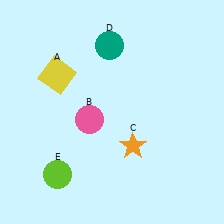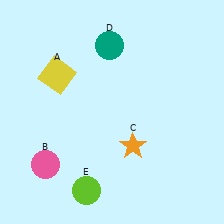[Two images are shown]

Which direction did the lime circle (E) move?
The lime circle (E) moved right.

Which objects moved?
The objects that moved are: the pink circle (B), the lime circle (E).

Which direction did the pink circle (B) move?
The pink circle (B) moved down.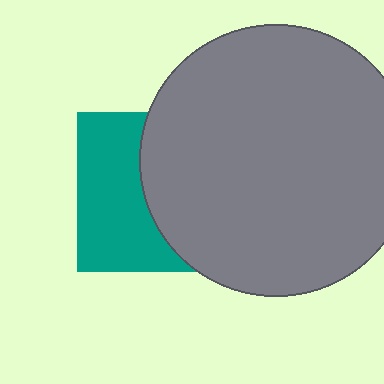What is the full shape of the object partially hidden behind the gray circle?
The partially hidden object is a teal square.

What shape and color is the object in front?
The object in front is a gray circle.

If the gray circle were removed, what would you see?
You would see the complete teal square.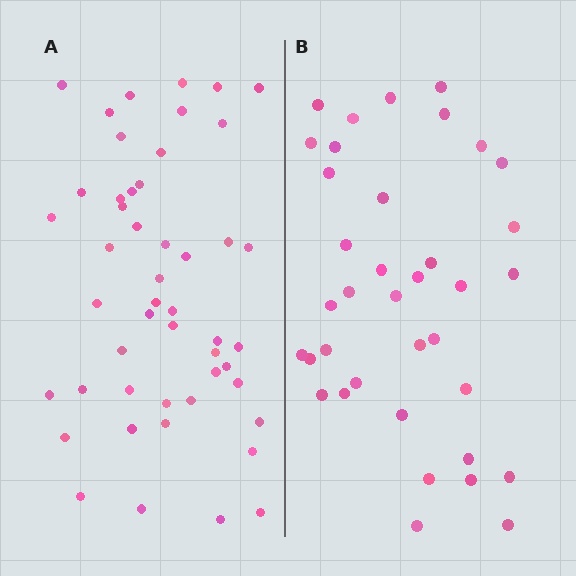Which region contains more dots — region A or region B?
Region A (the left region) has more dots.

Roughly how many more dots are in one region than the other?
Region A has roughly 12 or so more dots than region B.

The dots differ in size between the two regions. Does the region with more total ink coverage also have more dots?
No. Region B has more total ink coverage because its dots are larger, but region A actually contains more individual dots. Total area can be misleading — the number of items is what matters here.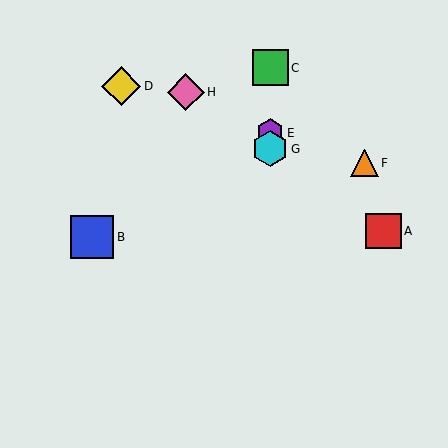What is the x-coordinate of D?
Object D is at x≈121.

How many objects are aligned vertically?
3 objects (C, E, G) are aligned vertically.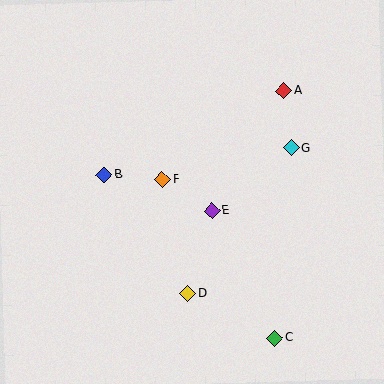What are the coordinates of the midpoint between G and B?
The midpoint between G and B is at (198, 161).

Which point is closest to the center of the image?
Point E at (212, 211) is closest to the center.